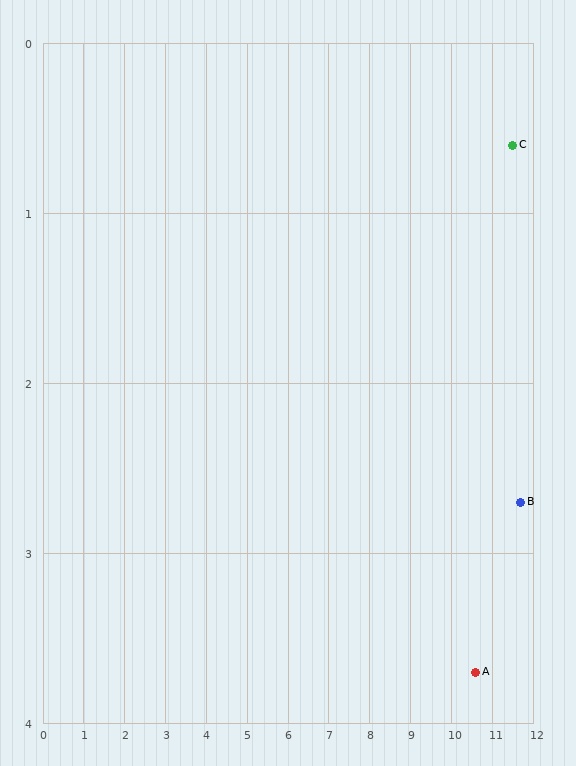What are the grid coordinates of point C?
Point C is at approximately (11.5, 0.6).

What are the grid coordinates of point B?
Point B is at approximately (11.7, 2.7).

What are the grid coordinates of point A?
Point A is at approximately (10.6, 3.7).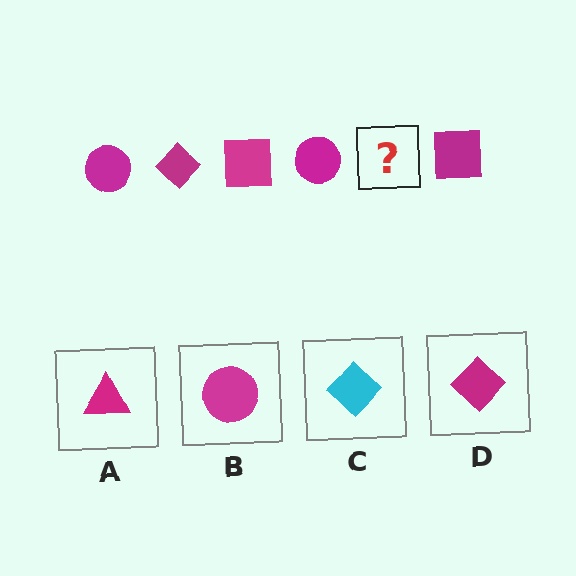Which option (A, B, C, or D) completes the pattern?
D.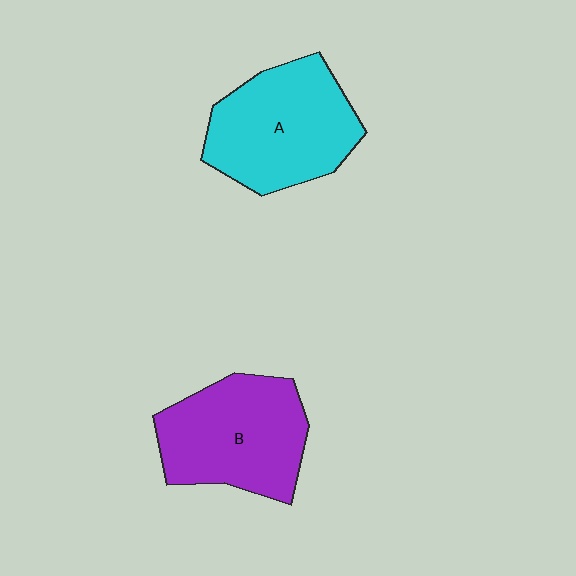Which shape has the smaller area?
Shape B (purple).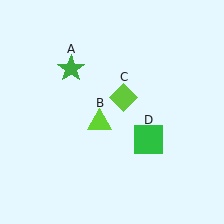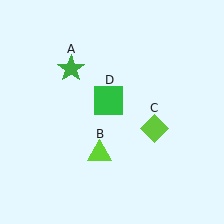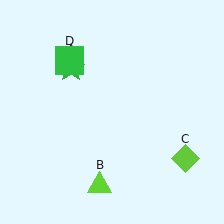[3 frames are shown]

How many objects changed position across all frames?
3 objects changed position: lime triangle (object B), lime diamond (object C), green square (object D).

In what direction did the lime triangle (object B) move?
The lime triangle (object B) moved down.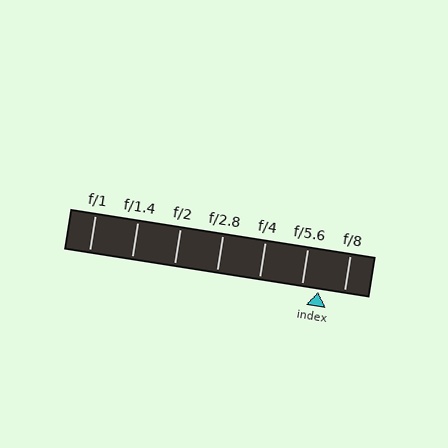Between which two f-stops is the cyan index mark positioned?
The index mark is between f/5.6 and f/8.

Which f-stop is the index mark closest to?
The index mark is closest to f/5.6.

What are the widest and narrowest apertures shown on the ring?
The widest aperture shown is f/1 and the narrowest is f/8.